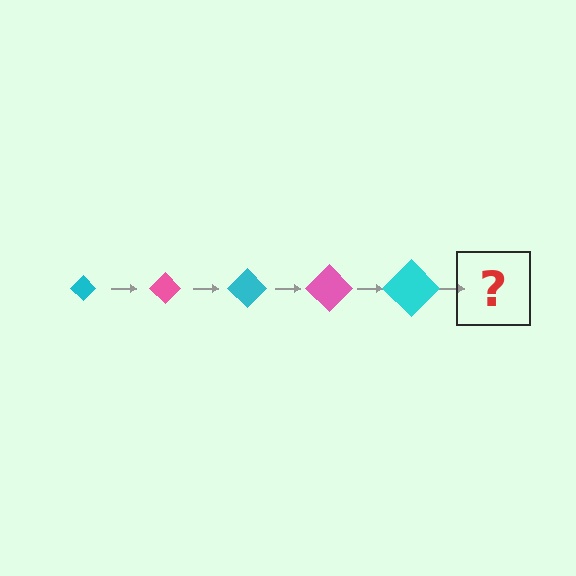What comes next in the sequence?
The next element should be a pink diamond, larger than the previous one.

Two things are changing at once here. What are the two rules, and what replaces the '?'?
The two rules are that the diamond grows larger each step and the color cycles through cyan and pink. The '?' should be a pink diamond, larger than the previous one.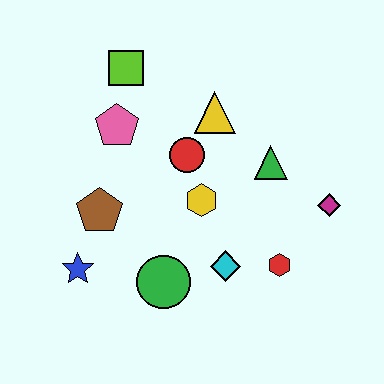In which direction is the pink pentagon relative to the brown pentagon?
The pink pentagon is above the brown pentagon.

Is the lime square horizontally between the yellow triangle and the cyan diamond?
No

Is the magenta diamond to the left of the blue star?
No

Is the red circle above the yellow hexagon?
Yes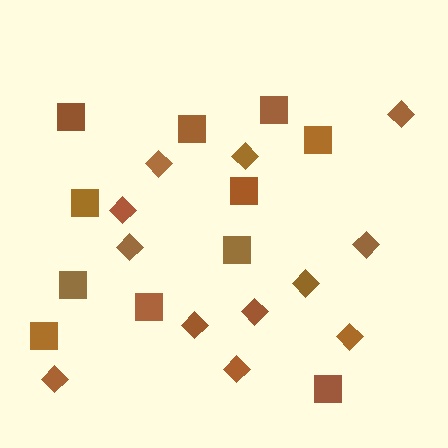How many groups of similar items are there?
There are 2 groups: one group of squares (11) and one group of diamonds (12).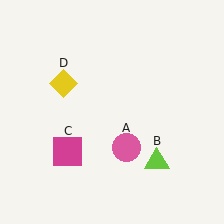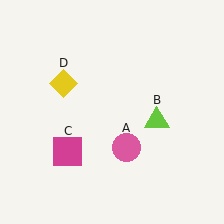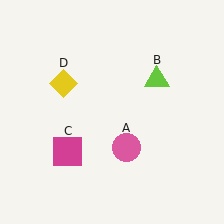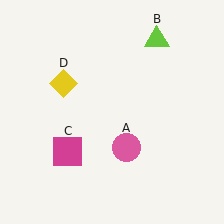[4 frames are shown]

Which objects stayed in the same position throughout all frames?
Pink circle (object A) and magenta square (object C) and yellow diamond (object D) remained stationary.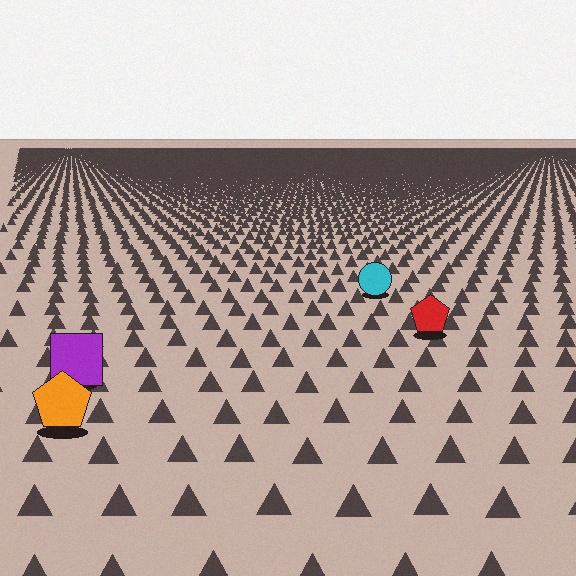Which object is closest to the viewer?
The orange pentagon is closest. The texture marks near it are larger and more spread out.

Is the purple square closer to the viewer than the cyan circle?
Yes. The purple square is closer — you can tell from the texture gradient: the ground texture is coarser near it.